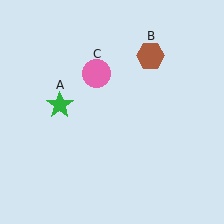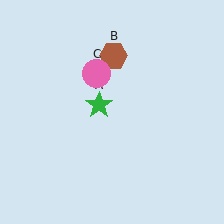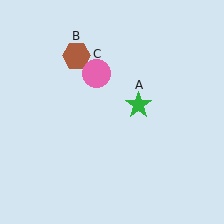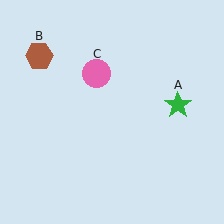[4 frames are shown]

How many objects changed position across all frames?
2 objects changed position: green star (object A), brown hexagon (object B).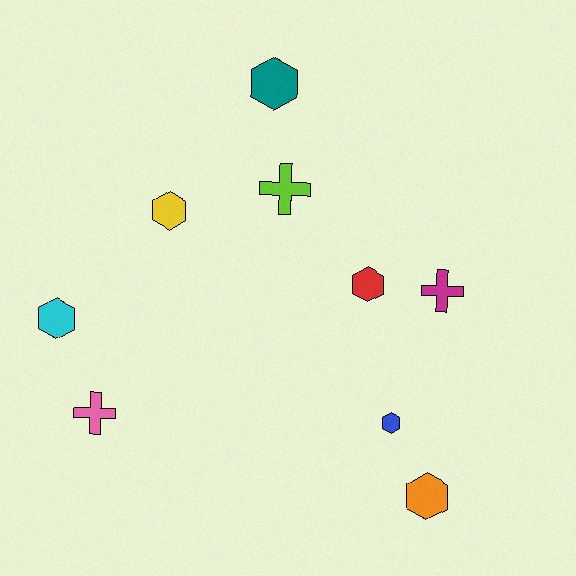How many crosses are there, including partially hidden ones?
There are 3 crosses.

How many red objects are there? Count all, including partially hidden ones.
There is 1 red object.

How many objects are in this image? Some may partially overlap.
There are 9 objects.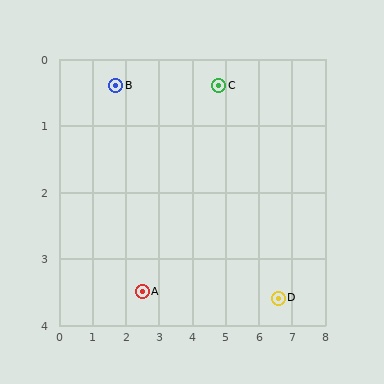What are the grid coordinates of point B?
Point B is at approximately (1.7, 0.4).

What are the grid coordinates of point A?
Point A is at approximately (2.5, 3.5).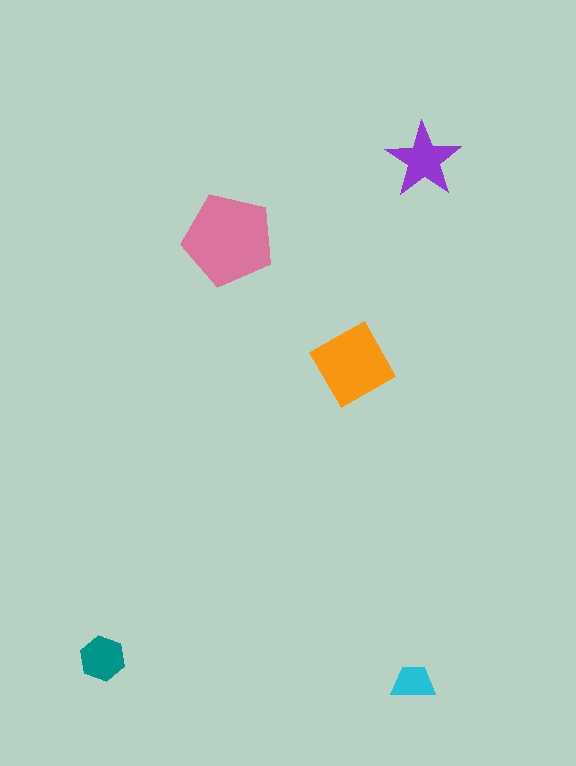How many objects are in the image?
There are 5 objects in the image.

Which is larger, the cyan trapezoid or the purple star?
The purple star.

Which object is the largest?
The pink pentagon.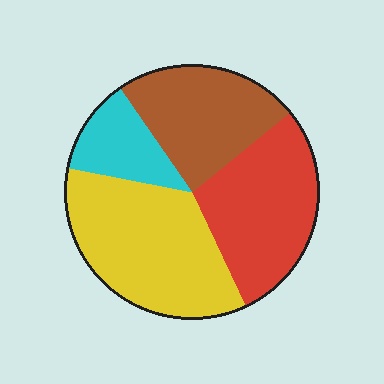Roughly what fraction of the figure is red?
Red takes up about one quarter (1/4) of the figure.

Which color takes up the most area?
Yellow, at roughly 35%.